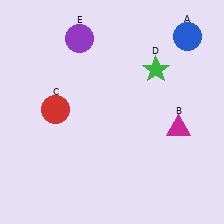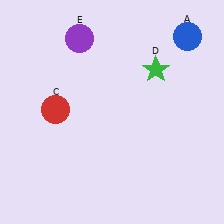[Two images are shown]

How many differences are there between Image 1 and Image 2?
There is 1 difference between the two images.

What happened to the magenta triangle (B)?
The magenta triangle (B) was removed in Image 2. It was in the bottom-right area of Image 1.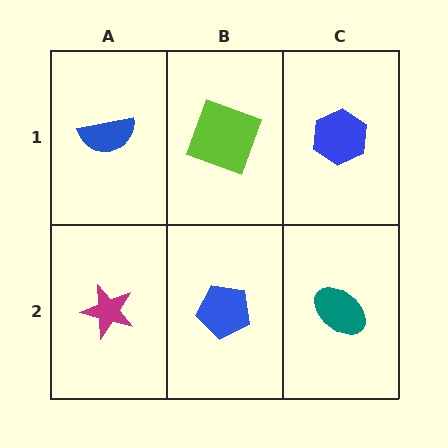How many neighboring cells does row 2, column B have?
3.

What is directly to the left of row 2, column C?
A blue pentagon.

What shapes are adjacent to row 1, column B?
A blue pentagon (row 2, column B), a blue semicircle (row 1, column A), a blue hexagon (row 1, column C).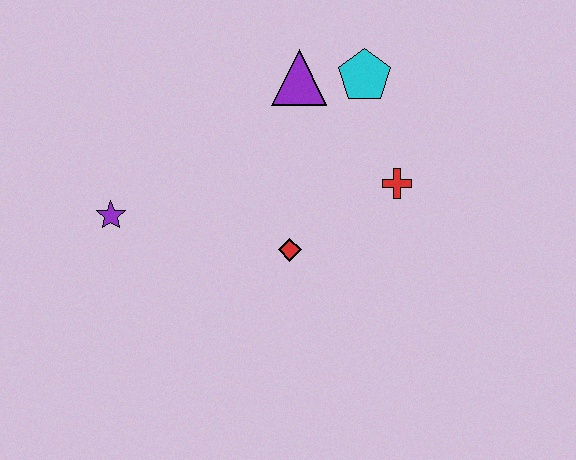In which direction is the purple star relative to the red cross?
The purple star is to the left of the red cross.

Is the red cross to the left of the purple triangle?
No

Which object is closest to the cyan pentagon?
The purple triangle is closest to the cyan pentagon.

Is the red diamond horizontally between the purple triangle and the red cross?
No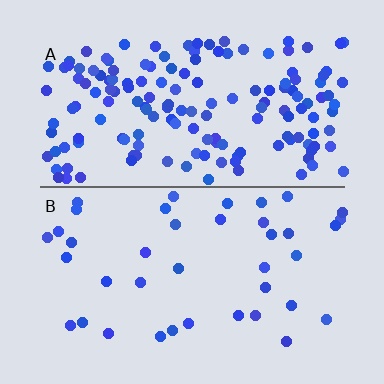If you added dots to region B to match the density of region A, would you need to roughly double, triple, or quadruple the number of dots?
Approximately quadruple.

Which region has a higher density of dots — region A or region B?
A (the top).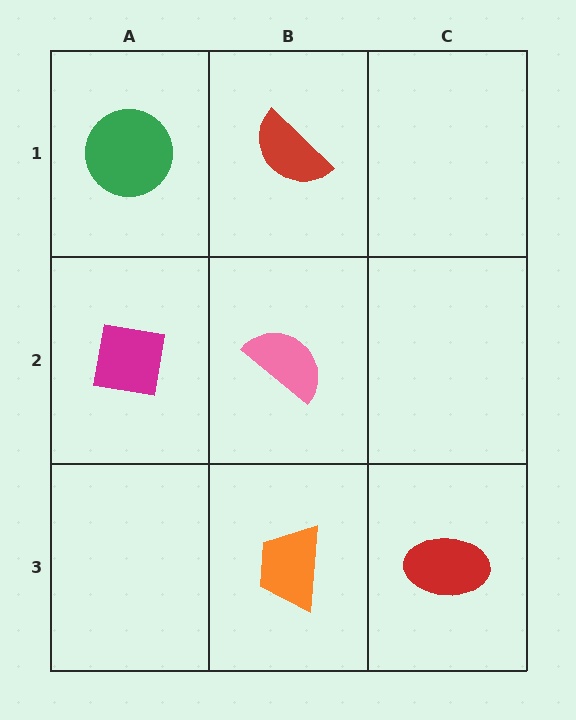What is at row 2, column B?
A pink semicircle.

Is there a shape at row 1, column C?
No, that cell is empty.